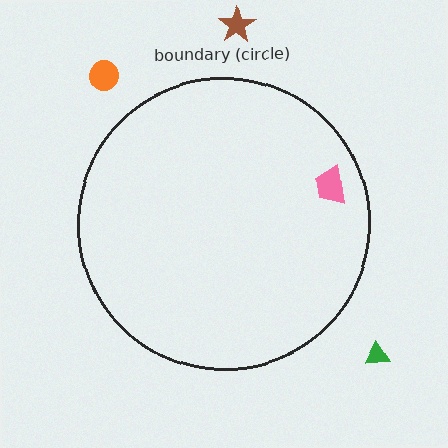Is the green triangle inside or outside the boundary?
Outside.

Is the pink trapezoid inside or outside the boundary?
Inside.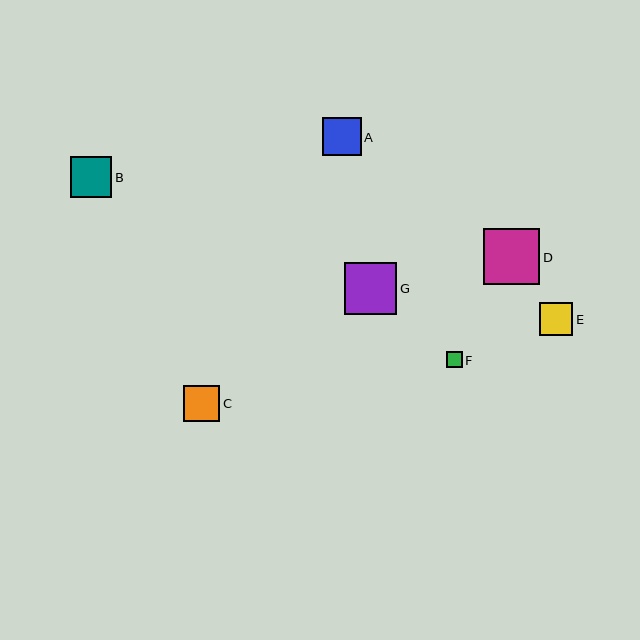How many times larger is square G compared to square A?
Square G is approximately 1.4 times the size of square A.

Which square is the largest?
Square D is the largest with a size of approximately 56 pixels.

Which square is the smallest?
Square F is the smallest with a size of approximately 16 pixels.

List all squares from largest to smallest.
From largest to smallest: D, G, B, A, C, E, F.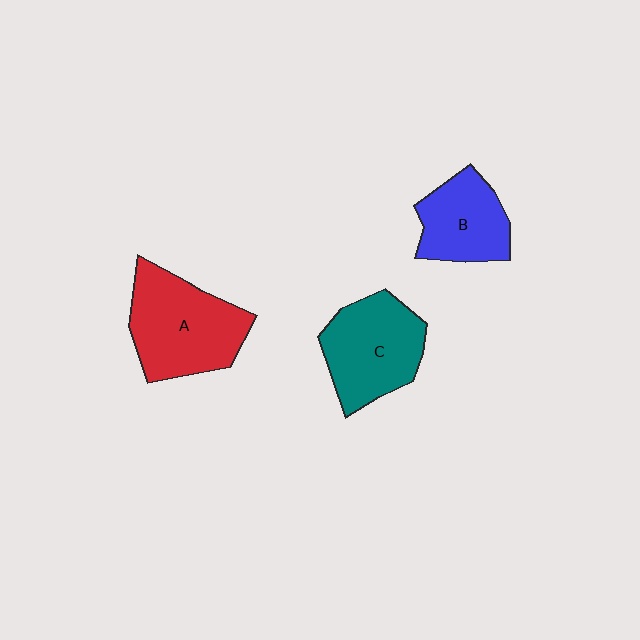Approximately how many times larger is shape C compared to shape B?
Approximately 1.3 times.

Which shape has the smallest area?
Shape B (blue).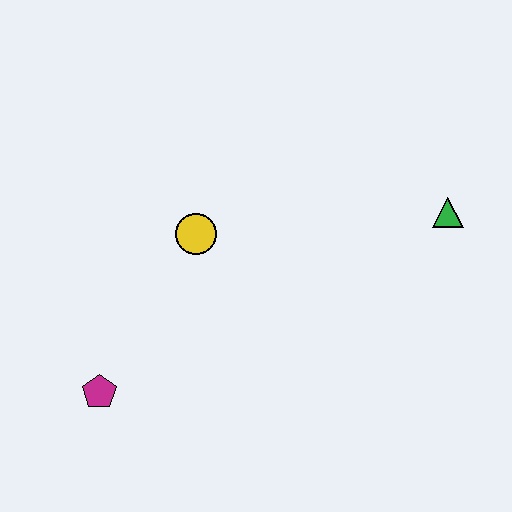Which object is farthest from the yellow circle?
The green triangle is farthest from the yellow circle.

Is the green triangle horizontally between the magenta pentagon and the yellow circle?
No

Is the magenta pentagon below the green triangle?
Yes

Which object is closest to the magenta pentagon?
The yellow circle is closest to the magenta pentagon.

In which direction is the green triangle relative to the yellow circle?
The green triangle is to the right of the yellow circle.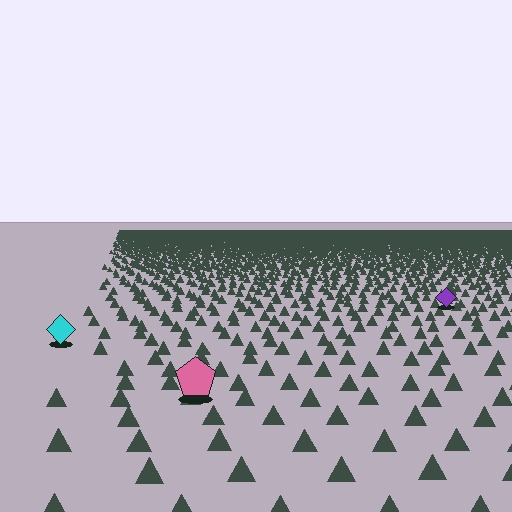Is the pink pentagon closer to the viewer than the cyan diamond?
Yes. The pink pentagon is closer — you can tell from the texture gradient: the ground texture is coarser near it.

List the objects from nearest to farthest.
From nearest to farthest: the pink pentagon, the cyan diamond, the purple diamond.